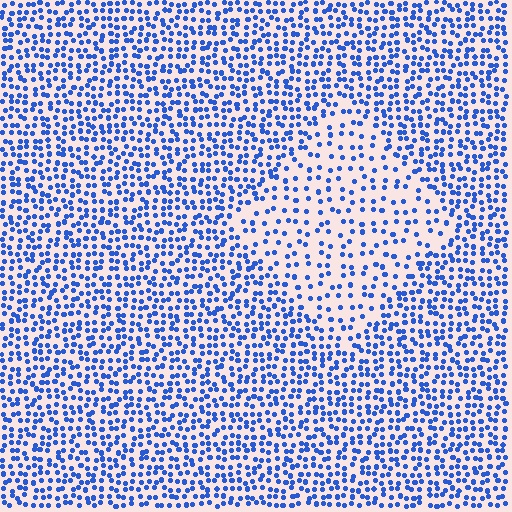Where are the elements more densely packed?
The elements are more densely packed outside the diamond boundary.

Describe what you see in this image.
The image contains small blue elements arranged at two different densities. A diamond-shaped region is visible where the elements are less densely packed than the surrounding area.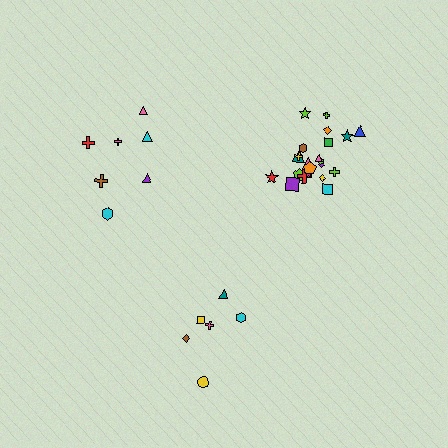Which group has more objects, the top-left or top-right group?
The top-right group.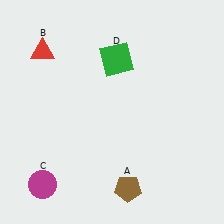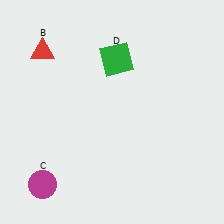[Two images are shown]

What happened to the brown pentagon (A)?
The brown pentagon (A) was removed in Image 2. It was in the bottom-right area of Image 1.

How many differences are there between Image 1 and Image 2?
There is 1 difference between the two images.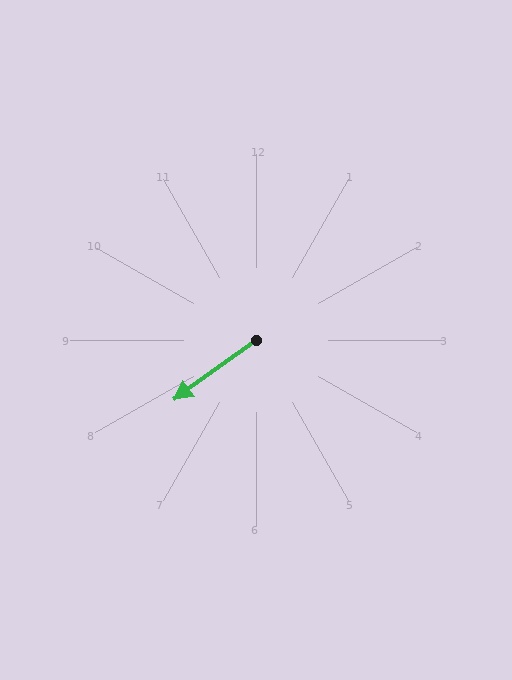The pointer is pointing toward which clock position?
Roughly 8 o'clock.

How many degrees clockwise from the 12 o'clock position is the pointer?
Approximately 234 degrees.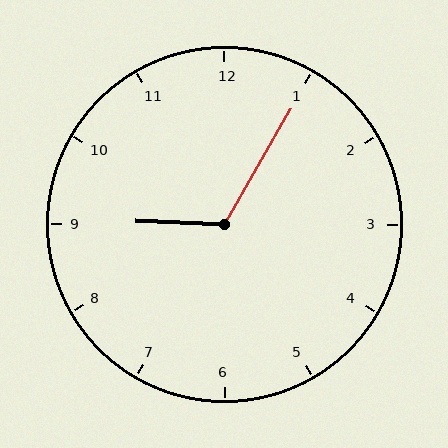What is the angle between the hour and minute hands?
Approximately 118 degrees.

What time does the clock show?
9:05.